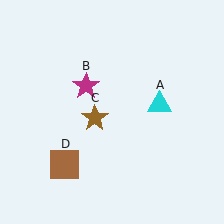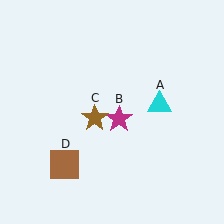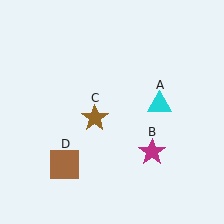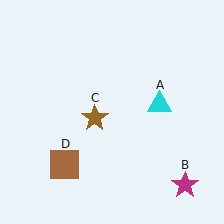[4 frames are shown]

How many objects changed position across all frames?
1 object changed position: magenta star (object B).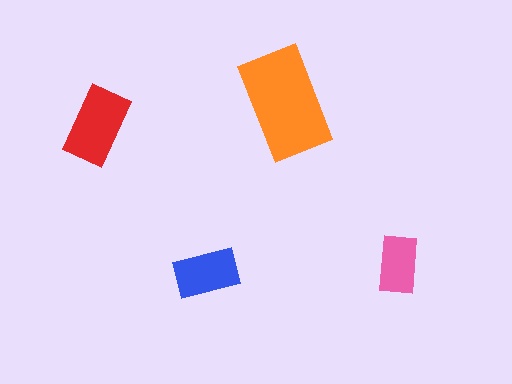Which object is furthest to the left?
The red rectangle is leftmost.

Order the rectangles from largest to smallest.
the orange one, the red one, the blue one, the pink one.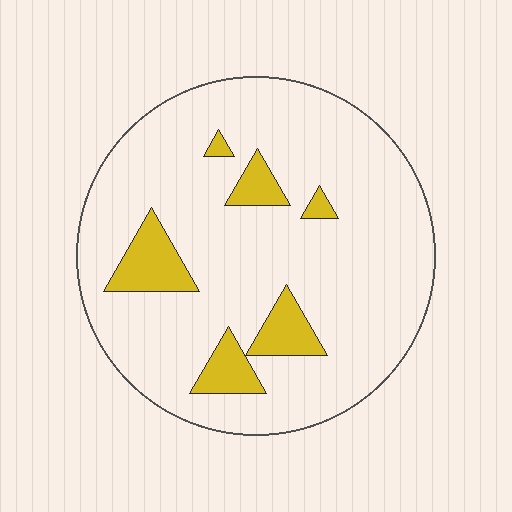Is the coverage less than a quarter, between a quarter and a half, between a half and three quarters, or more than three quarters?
Less than a quarter.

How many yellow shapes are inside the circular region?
6.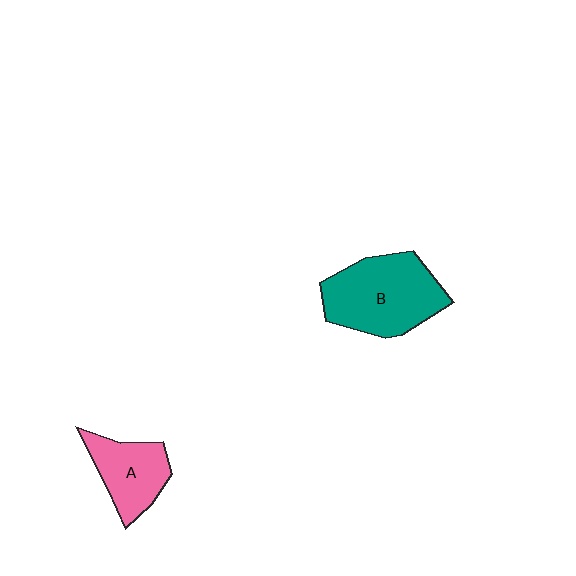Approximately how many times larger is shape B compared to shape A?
Approximately 1.6 times.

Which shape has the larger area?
Shape B (teal).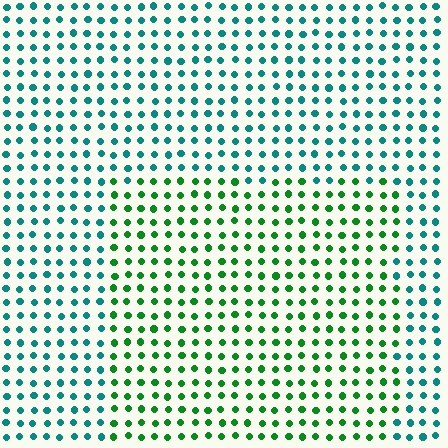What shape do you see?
I see a rectangle.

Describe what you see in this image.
The image is filled with small teal elements in a uniform arrangement. A rectangle-shaped region is visible where the elements are tinted to a slightly different hue, forming a subtle color boundary.